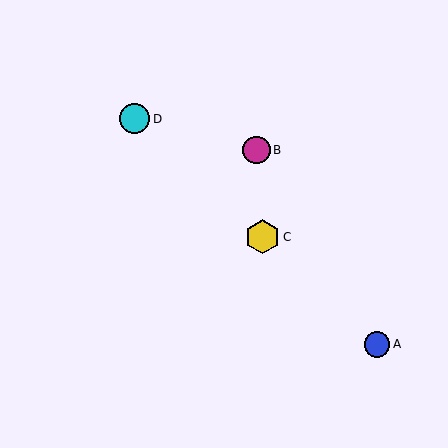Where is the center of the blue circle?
The center of the blue circle is at (377, 344).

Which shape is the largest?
The yellow hexagon (labeled C) is the largest.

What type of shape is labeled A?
Shape A is a blue circle.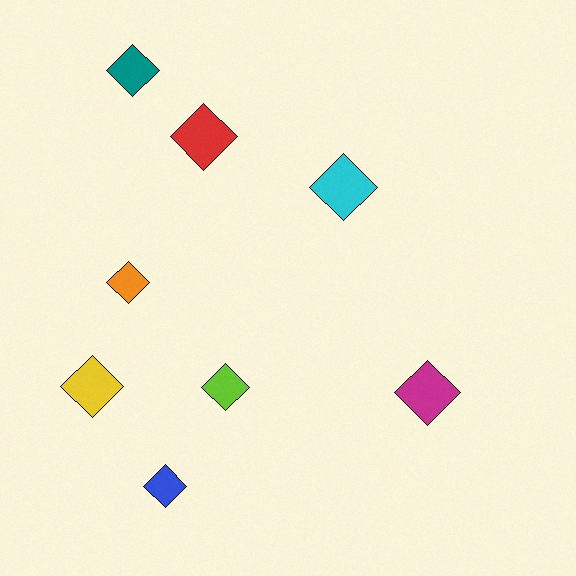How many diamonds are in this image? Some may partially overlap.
There are 8 diamonds.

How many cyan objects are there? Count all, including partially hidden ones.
There is 1 cyan object.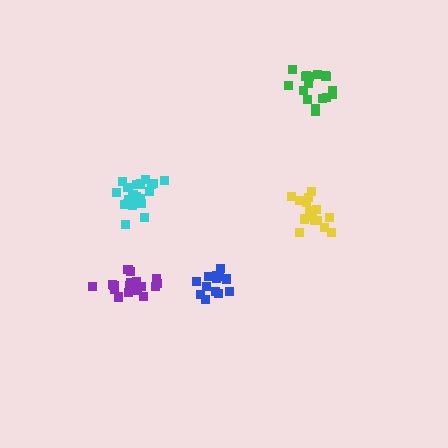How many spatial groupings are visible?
There are 5 spatial groupings.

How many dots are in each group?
Group 1: 16 dots, Group 2: 20 dots, Group 3: 18 dots, Group 4: 17 dots, Group 5: 14 dots (85 total).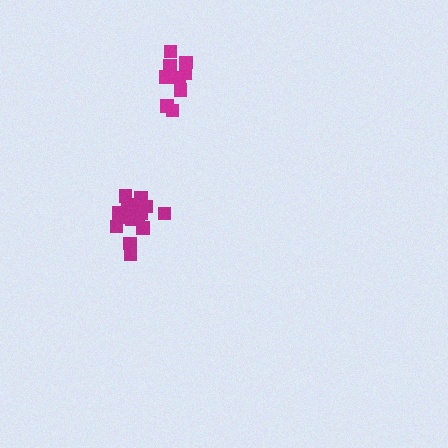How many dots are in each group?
Group 1: 16 dots, Group 2: 10 dots (26 total).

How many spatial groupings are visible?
There are 2 spatial groupings.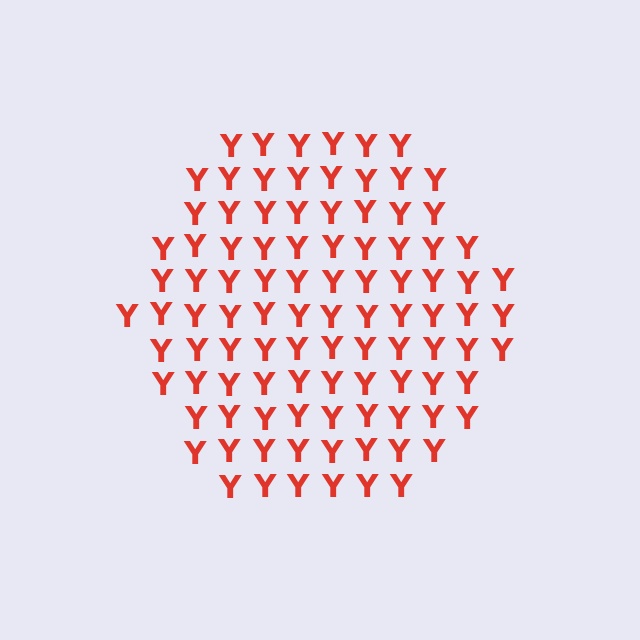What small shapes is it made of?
It is made of small letter Y's.